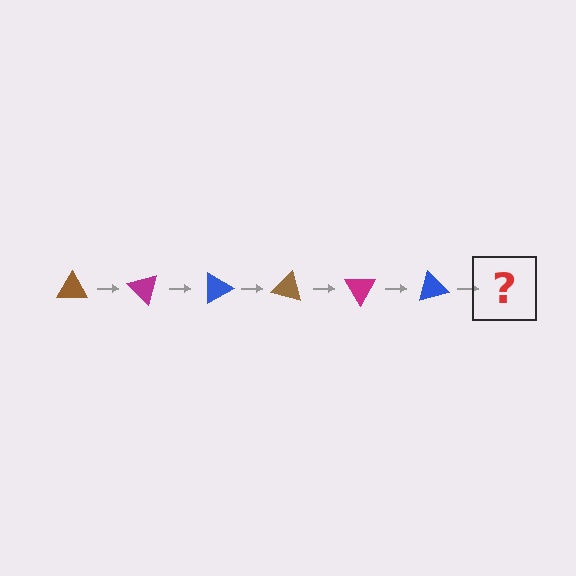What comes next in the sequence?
The next element should be a brown triangle, rotated 270 degrees from the start.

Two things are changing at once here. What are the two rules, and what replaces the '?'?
The two rules are that it rotates 45 degrees each step and the color cycles through brown, magenta, and blue. The '?' should be a brown triangle, rotated 270 degrees from the start.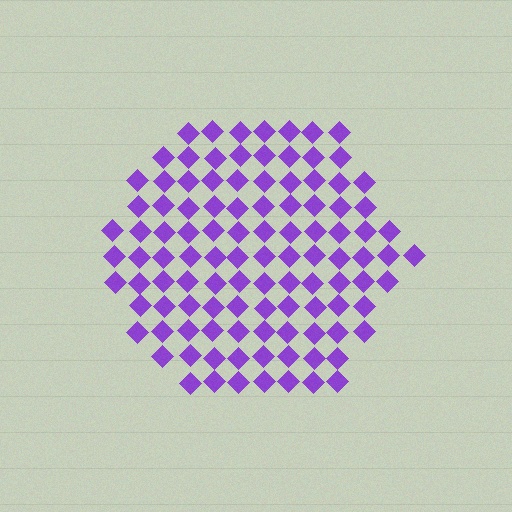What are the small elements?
The small elements are diamonds.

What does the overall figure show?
The overall figure shows a hexagon.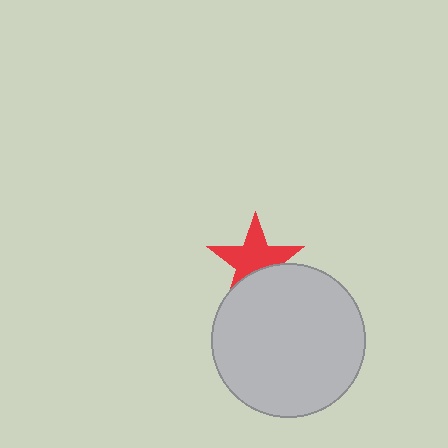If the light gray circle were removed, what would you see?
You would see the complete red star.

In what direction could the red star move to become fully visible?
The red star could move up. That would shift it out from behind the light gray circle entirely.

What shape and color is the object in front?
The object in front is a light gray circle.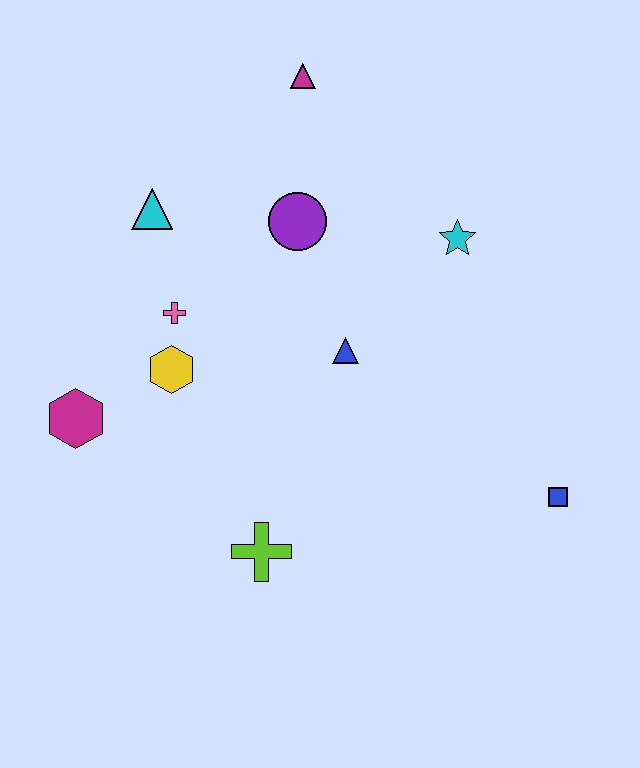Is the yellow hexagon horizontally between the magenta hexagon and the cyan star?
Yes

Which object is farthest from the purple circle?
The blue square is farthest from the purple circle.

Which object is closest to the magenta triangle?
The purple circle is closest to the magenta triangle.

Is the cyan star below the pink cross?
No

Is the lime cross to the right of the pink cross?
Yes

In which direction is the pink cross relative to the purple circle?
The pink cross is to the left of the purple circle.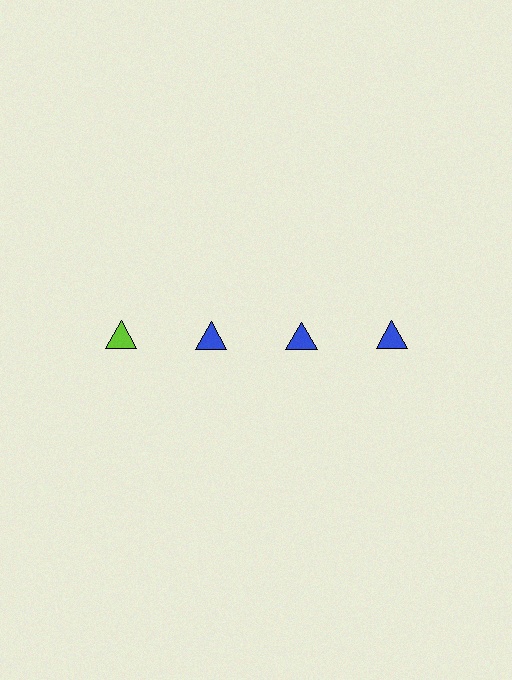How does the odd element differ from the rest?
It has a different color: lime instead of blue.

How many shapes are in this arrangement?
There are 4 shapes arranged in a grid pattern.